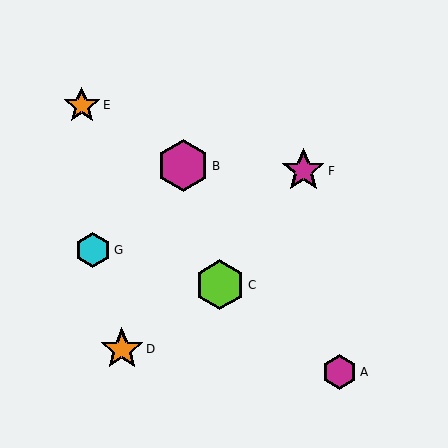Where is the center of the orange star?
The center of the orange star is at (122, 349).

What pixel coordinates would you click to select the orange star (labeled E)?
Click at (82, 105) to select the orange star E.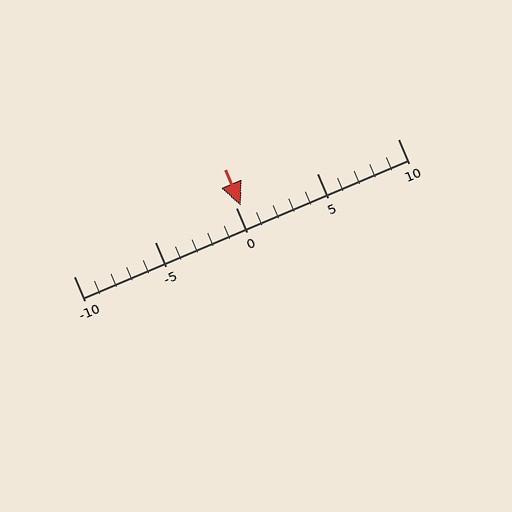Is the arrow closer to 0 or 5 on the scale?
The arrow is closer to 0.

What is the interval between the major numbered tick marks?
The major tick marks are spaced 5 units apart.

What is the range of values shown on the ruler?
The ruler shows values from -10 to 10.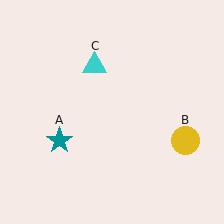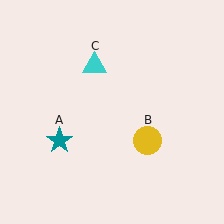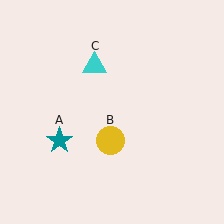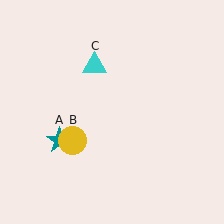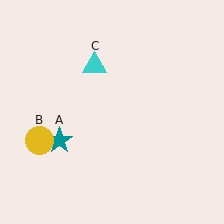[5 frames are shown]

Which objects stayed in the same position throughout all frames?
Teal star (object A) and cyan triangle (object C) remained stationary.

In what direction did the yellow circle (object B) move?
The yellow circle (object B) moved left.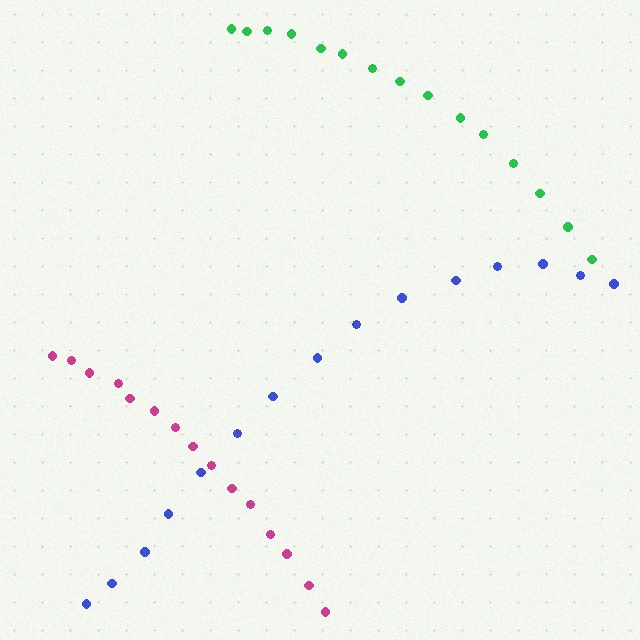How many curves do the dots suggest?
There are 3 distinct paths.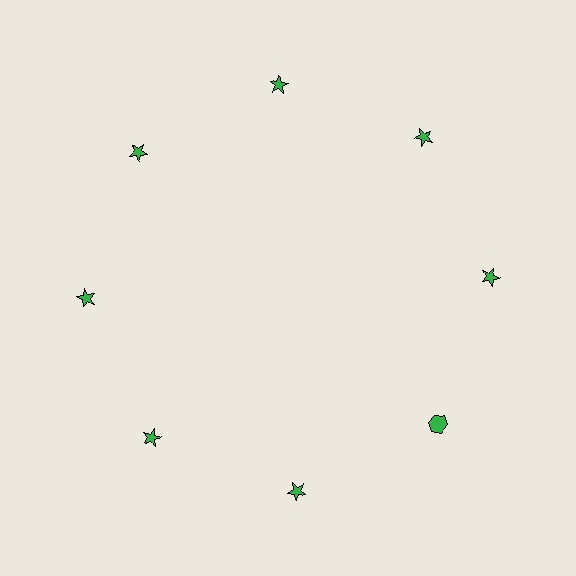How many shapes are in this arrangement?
There are 8 shapes arranged in a ring pattern.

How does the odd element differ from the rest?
It has a different shape: hexagon instead of star.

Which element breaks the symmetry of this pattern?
The green hexagon at roughly the 4 o'clock position breaks the symmetry. All other shapes are green stars.